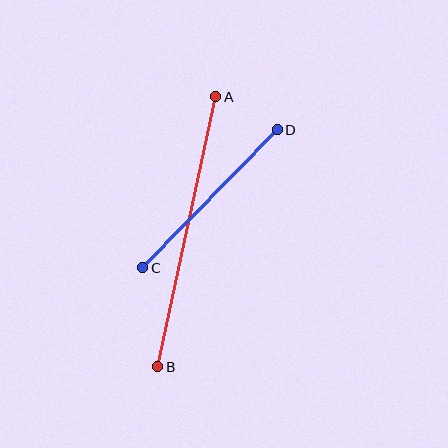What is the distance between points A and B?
The distance is approximately 276 pixels.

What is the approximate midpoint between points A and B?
The midpoint is at approximately (187, 232) pixels.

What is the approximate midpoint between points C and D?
The midpoint is at approximately (210, 199) pixels.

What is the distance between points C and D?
The distance is approximately 193 pixels.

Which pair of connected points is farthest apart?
Points A and B are farthest apart.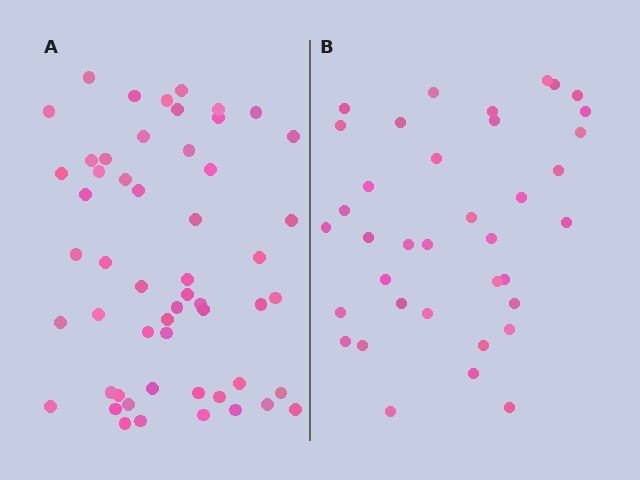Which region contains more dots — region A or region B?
Region A (the left region) has more dots.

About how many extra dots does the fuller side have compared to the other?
Region A has approximately 15 more dots than region B.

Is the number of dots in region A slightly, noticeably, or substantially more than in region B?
Region A has substantially more. The ratio is roughly 1.5 to 1.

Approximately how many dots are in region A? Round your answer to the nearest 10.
About 50 dots. (The exact count is 54, which rounds to 50.)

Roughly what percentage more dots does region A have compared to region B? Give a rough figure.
About 45% more.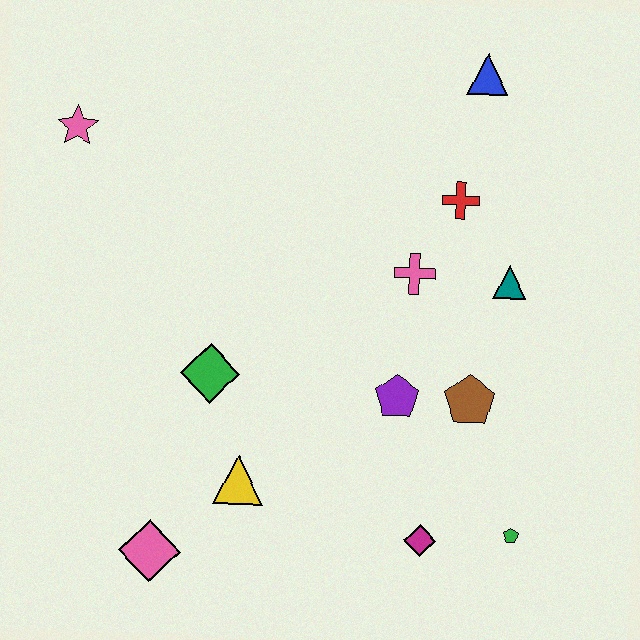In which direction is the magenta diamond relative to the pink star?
The magenta diamond is below the pink star.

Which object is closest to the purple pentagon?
The brown pentagon is closest to the purple pentagon.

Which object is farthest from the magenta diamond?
The pink star is farthest from the magenta diamond.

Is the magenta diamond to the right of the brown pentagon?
No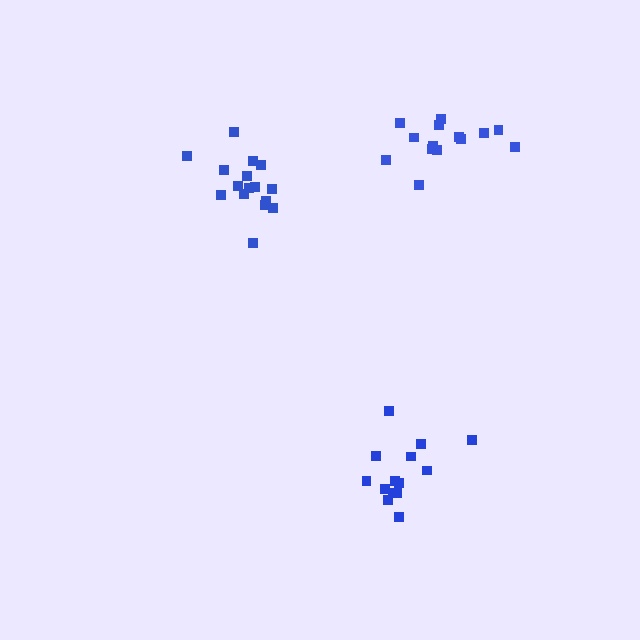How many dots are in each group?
Group 1: 14 dots, Group 2: 14 dots, Group 3: 16 dots (44 total).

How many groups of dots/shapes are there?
There are 3 groups.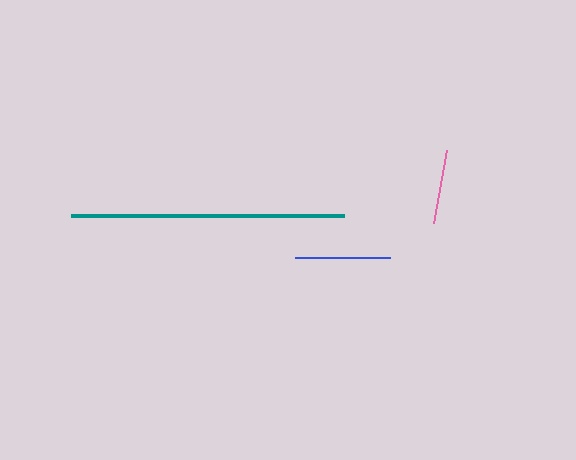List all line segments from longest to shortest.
From longest to shortest: teal, blue, pink.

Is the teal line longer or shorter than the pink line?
The teal line is longer than the pink line.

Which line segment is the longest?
The teal line is the longest at approximately 273 pixels.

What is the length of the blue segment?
The blue segment is approximately 95 pixels long.